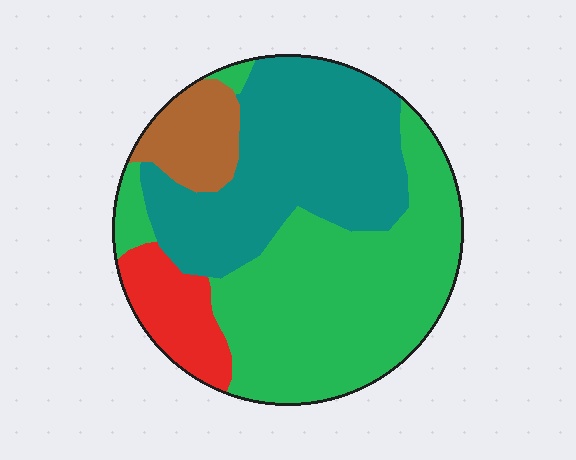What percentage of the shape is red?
Red takes up about one tenth (1/10) of the shape.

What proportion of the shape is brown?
Brown takes up about one tenth (1/10) of the shape.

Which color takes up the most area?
Green, at roughly 45%.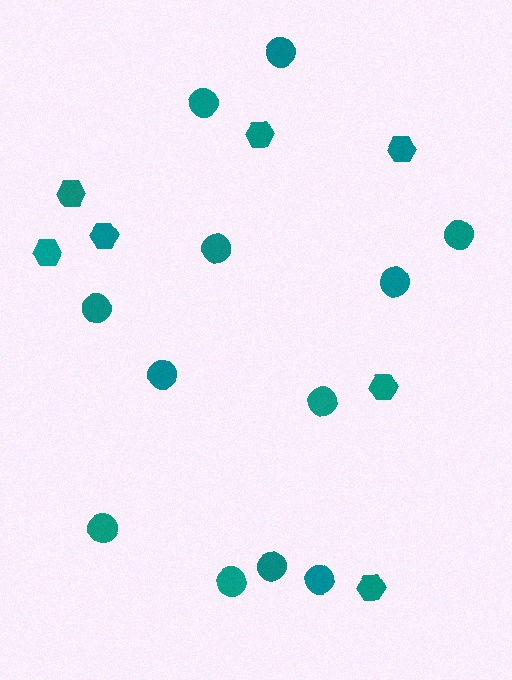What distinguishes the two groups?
There are 2 groups: one group of hexagons (7) and one group of circles (12).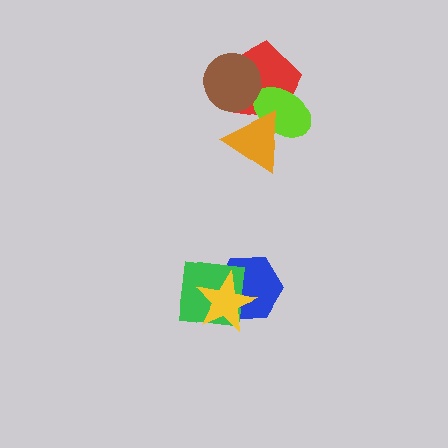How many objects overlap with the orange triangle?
2 objects overlap with the orange triangle.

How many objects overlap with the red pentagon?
3 objects overlap with the red pentagon.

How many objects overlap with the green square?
2 objects overlap with the green square.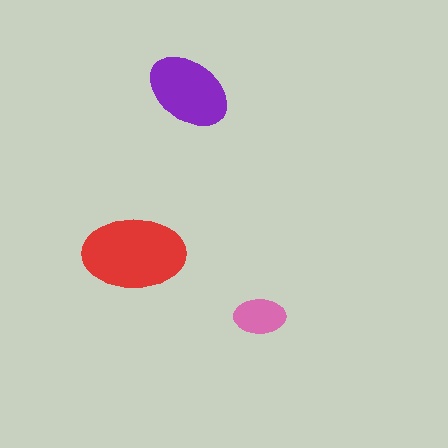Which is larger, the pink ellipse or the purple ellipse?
The purple one.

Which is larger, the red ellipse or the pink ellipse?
The red one.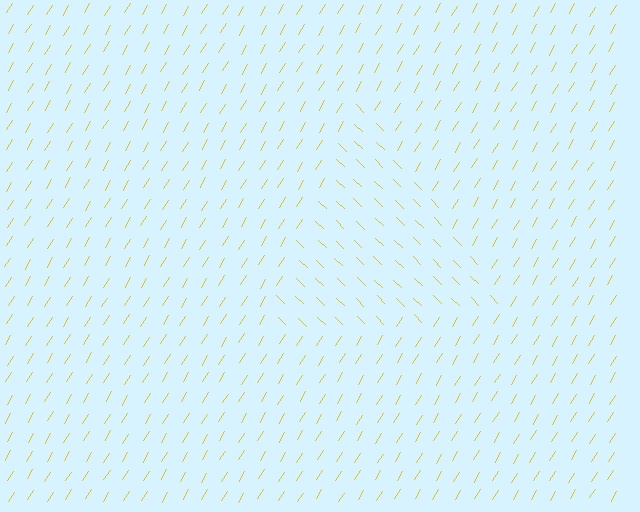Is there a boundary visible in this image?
Yes, there is a texture boundary formed by a change in line orientation.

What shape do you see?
I see a triangle.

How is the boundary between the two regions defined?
The boundary is defined purely by a change in line orientation (approximately 77 degrees difference). All lines are the same color and thickness.